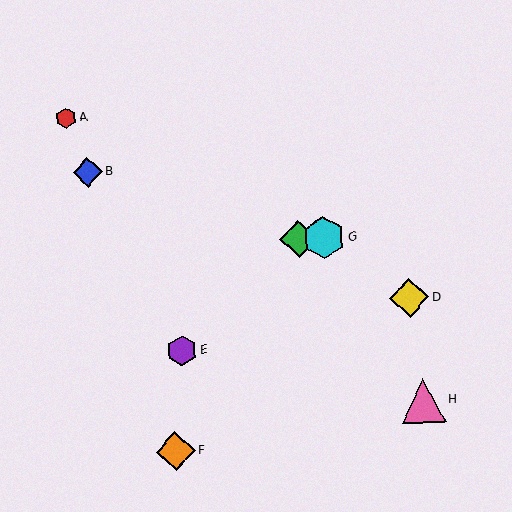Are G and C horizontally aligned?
Yes, both are at y≈237.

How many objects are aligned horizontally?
2 objects (C, G) are aligned horizontally.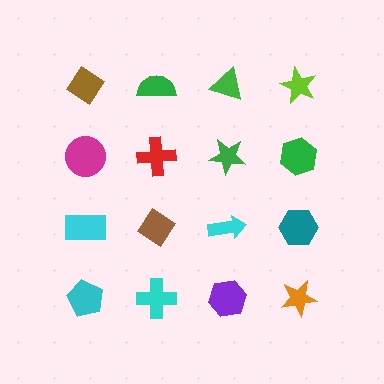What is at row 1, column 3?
A green triangle.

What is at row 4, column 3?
A purple hexagon.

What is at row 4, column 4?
An orange star.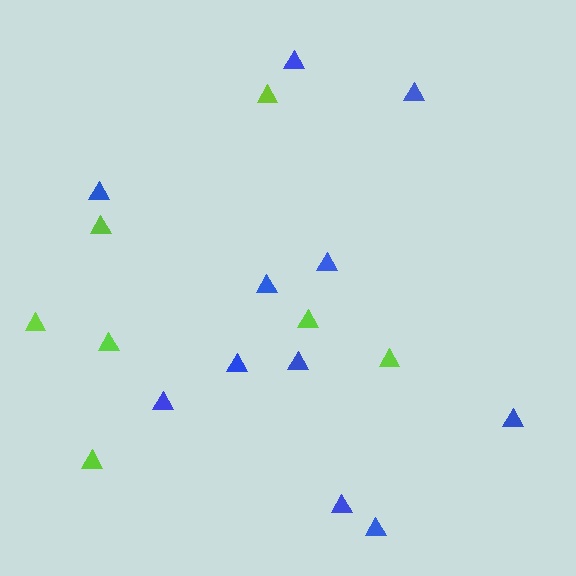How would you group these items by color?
There are 2 groups: one group of blue triangles (11) and one group of lime triangles (7).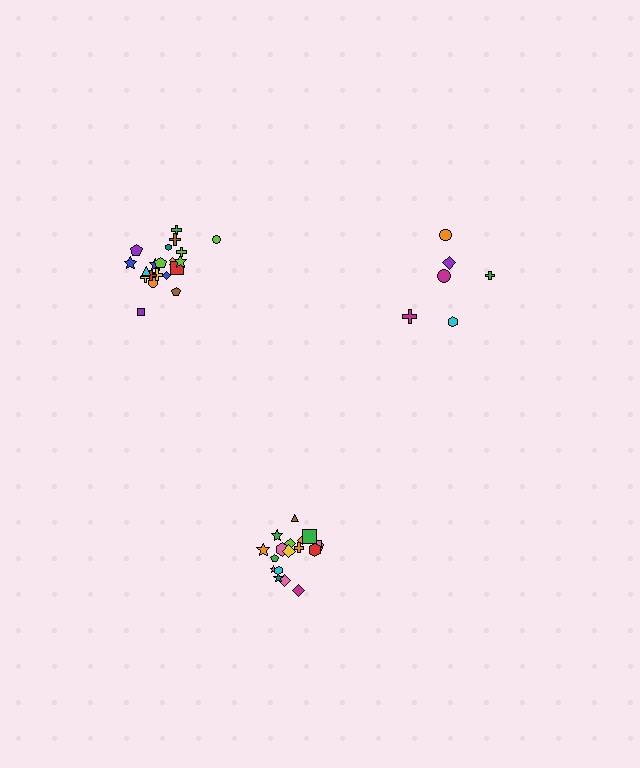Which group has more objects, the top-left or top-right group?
The top-left group.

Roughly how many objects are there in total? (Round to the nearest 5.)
Roughly 45 objects in total.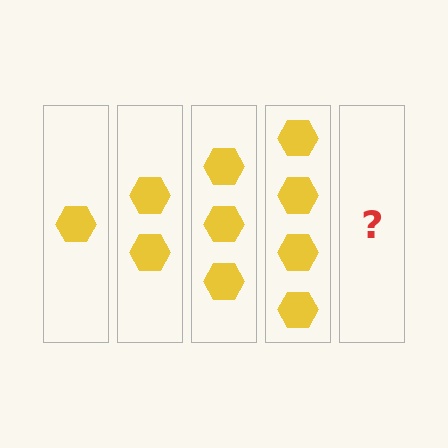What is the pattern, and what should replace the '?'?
The pattern is that each step adds one more hexagon. The '?' should be 5 hexagons.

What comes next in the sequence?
The next element should be 5 hexagons.